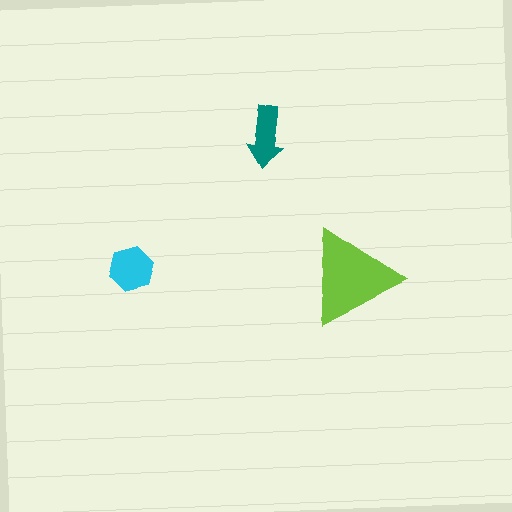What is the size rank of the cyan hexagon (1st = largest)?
2nd.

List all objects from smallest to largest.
The teal arrow, the cyan hexagon, the lime triangle.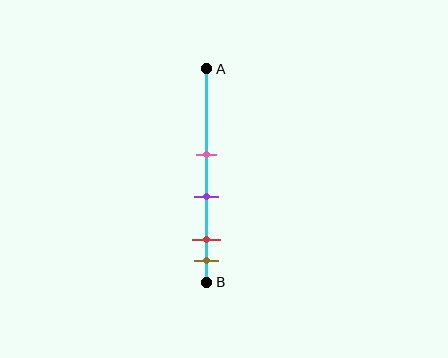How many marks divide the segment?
There are 4 marks dividing the segment.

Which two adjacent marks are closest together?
The red and brown marks are the closest adjacent pair.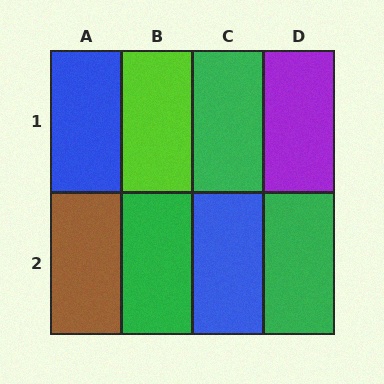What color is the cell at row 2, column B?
Green.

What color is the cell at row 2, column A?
Brown.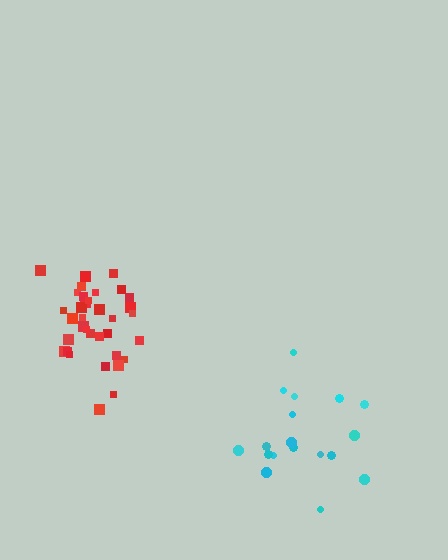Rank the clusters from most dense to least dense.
red, cyan.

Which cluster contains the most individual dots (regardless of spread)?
Red (35).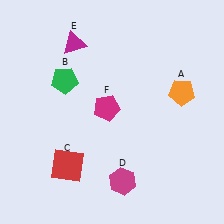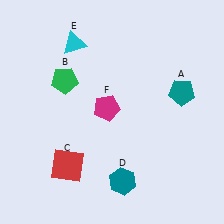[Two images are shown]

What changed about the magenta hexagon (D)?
In Image 1, D is magenta. In Image 2, it changed to teal.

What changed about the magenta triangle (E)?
In Image 1, E is magenta. In Image 2, it changed to cyan.